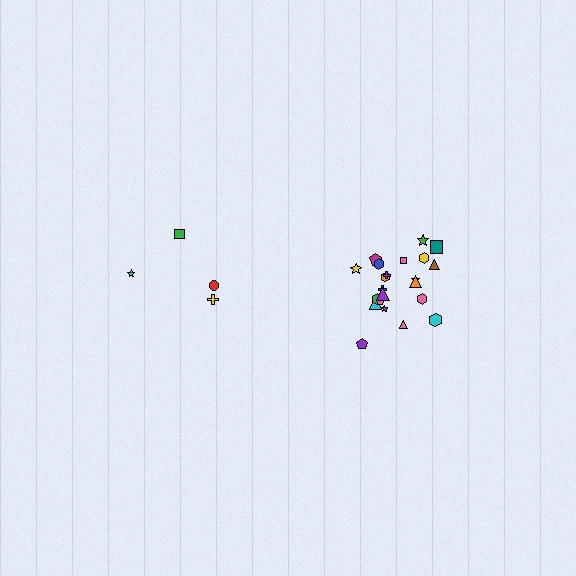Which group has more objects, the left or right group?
The right group.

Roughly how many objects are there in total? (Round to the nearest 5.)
Roughly 25 objects in total.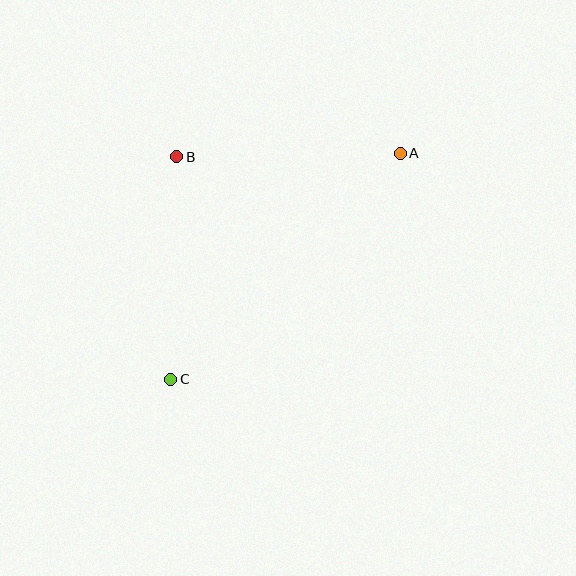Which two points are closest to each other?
Points B and C are closest to each other.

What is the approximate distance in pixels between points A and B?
The distance between A and B is approximately 224 pixels.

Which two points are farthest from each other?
Points A and C are farthest from each other.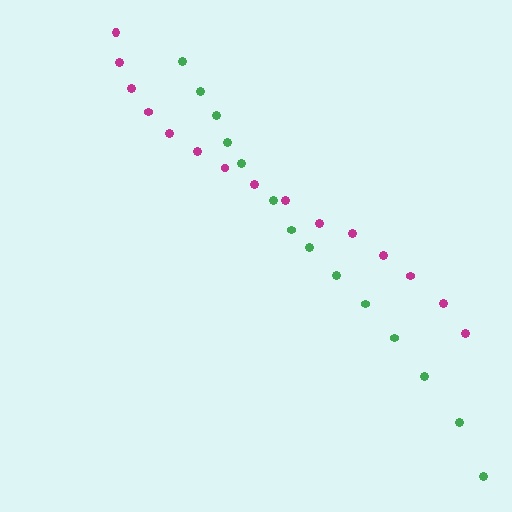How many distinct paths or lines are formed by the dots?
There are 2 distinct paths.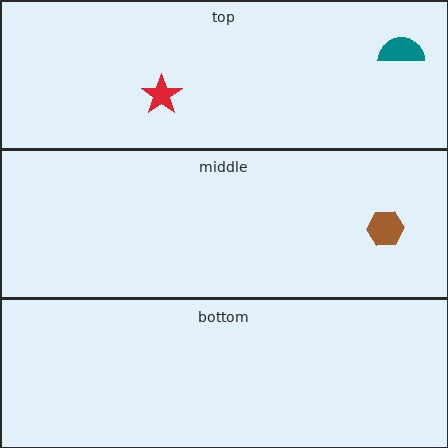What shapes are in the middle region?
The brown hexagon.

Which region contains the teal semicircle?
The top region.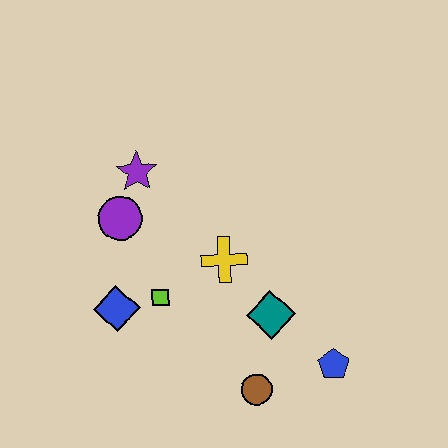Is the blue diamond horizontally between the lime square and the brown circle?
No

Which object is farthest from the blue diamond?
The blue pentagon is farthest from the blue diamond.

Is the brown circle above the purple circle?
No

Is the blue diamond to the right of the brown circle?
No